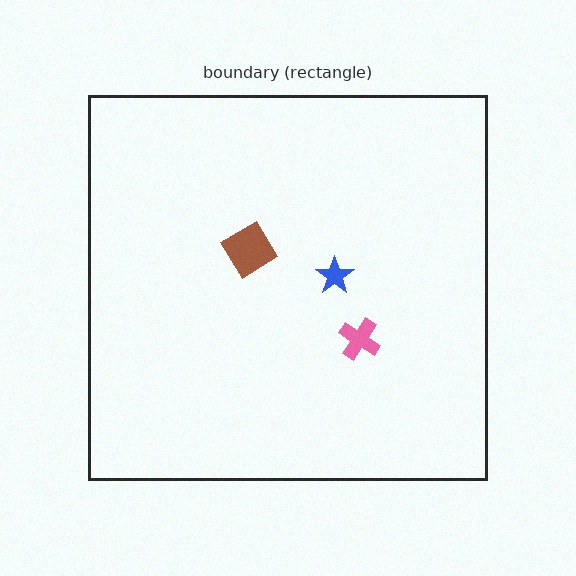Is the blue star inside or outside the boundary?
Inside.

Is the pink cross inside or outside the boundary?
Inside.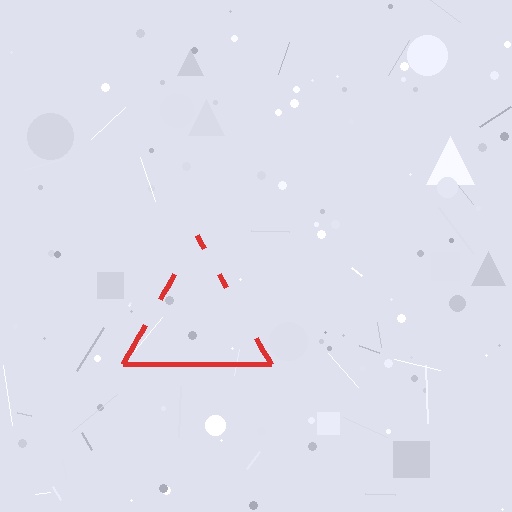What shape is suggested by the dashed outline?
The dashed outline suggests a triangle.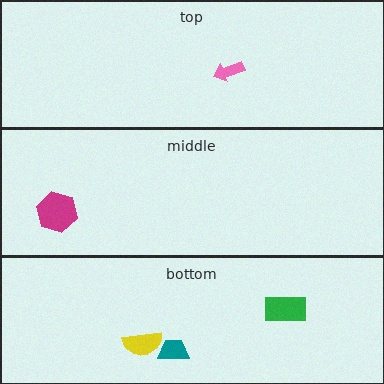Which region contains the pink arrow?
The top region.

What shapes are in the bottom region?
The yellow semicircle, the green rectangle, the teal trapezoid.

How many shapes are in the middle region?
1.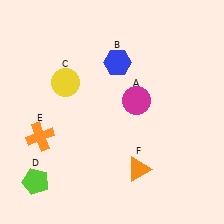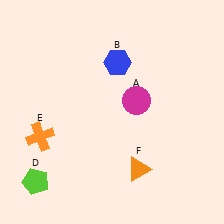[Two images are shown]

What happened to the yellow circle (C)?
The yellow circle (C) was removed in Image 2. It was in the top-left area of Image 1.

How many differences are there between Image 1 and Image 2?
There is 1 difference between the two images.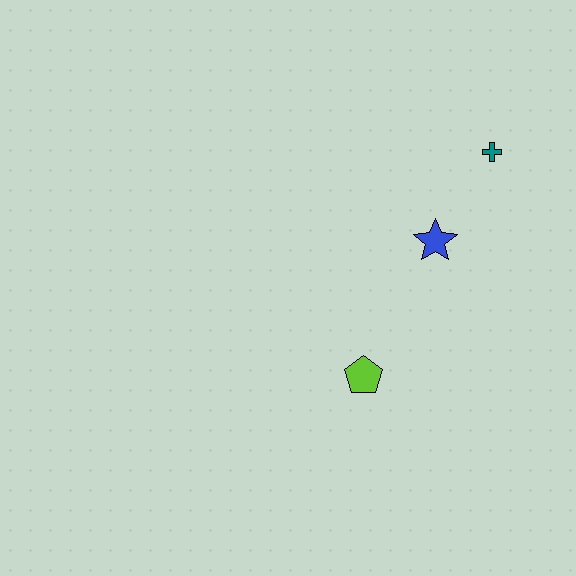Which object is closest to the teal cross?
The blue star is closest to the teal cross.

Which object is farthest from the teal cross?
The lime pentagon is farthest from the teal cross.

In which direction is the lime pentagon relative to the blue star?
The lime pentagon is below the blue star.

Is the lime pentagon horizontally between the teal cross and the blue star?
No